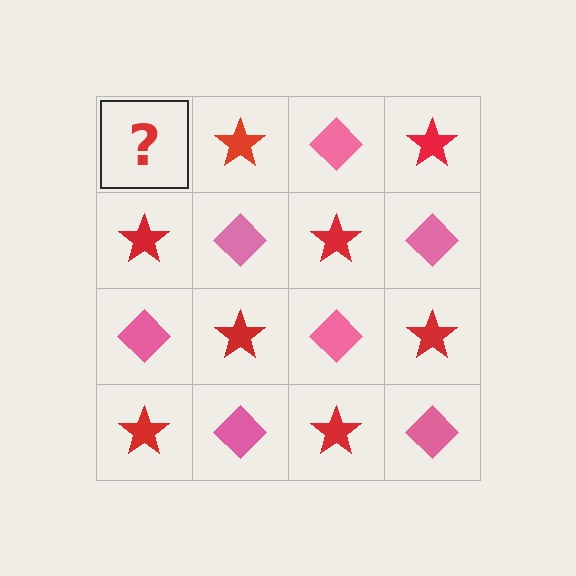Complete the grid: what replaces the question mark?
The question mark should be replaced with a pink diamond.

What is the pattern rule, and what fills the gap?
The rule is that it alternates pink diamond and red star in a checkerboard pattern. The gap should be filled with a pink diamond.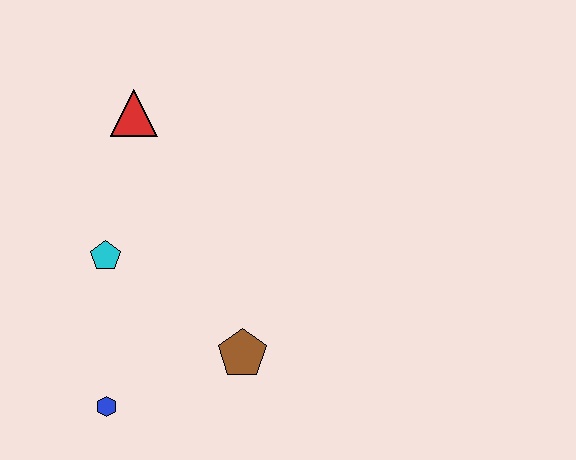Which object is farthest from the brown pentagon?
The red triangle is farthest from the brown pentagon.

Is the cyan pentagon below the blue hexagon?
No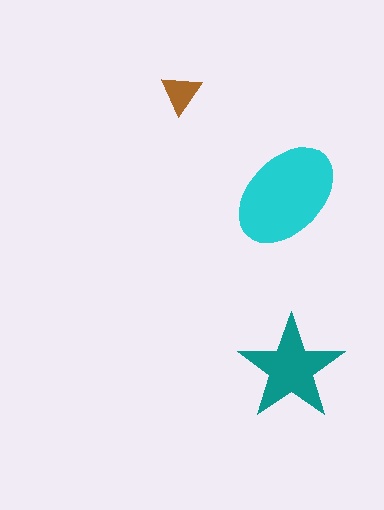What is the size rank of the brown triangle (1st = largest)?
3rd.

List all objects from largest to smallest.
The cyan ellipse, the teal star, the brown triangle.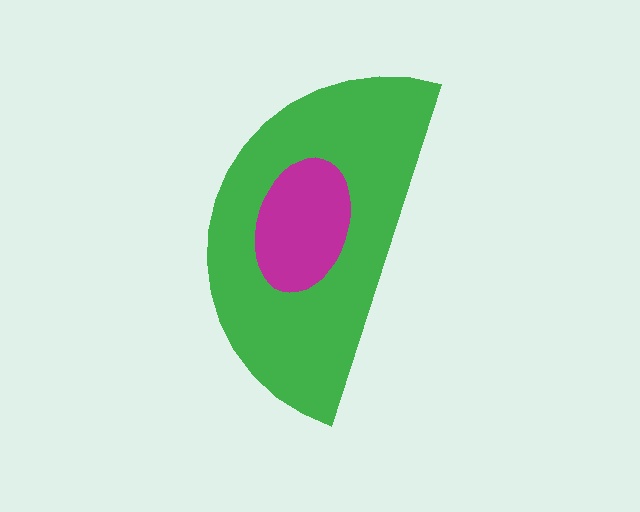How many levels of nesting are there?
2.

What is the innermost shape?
The magenta ellipse.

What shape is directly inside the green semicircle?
The magenta ellipse.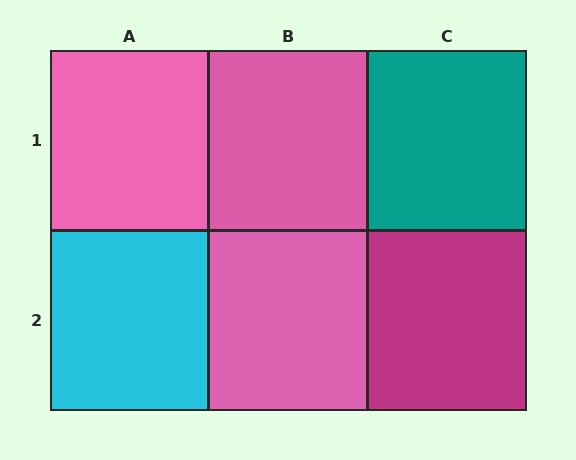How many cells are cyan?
1 cell is cyan.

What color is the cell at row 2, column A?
Cyan.